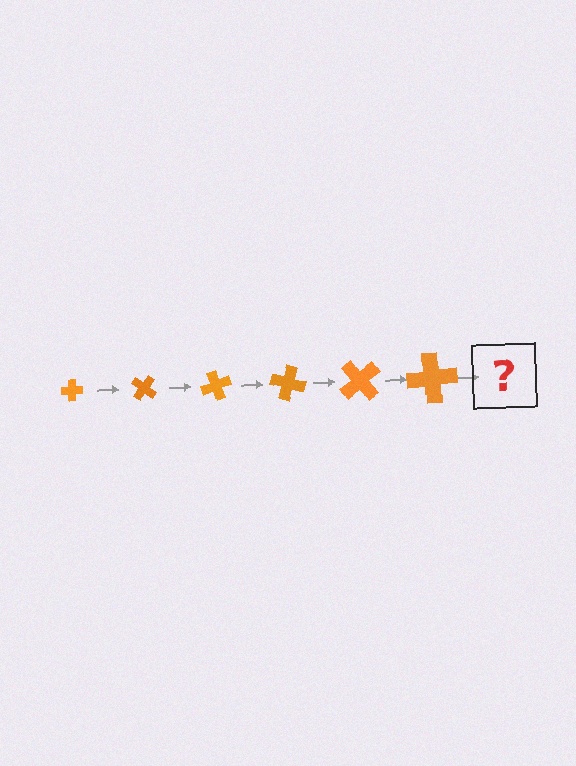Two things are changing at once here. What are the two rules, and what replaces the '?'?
The two rules are that the cross grows larger each step and it rotates 35 degrees each step. The '?' should be a cross, larger than the previous one and rotated 210 degrees from the start.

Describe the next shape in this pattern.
It should be a cross, larger than the previous one and rotated 210 degrees from the start.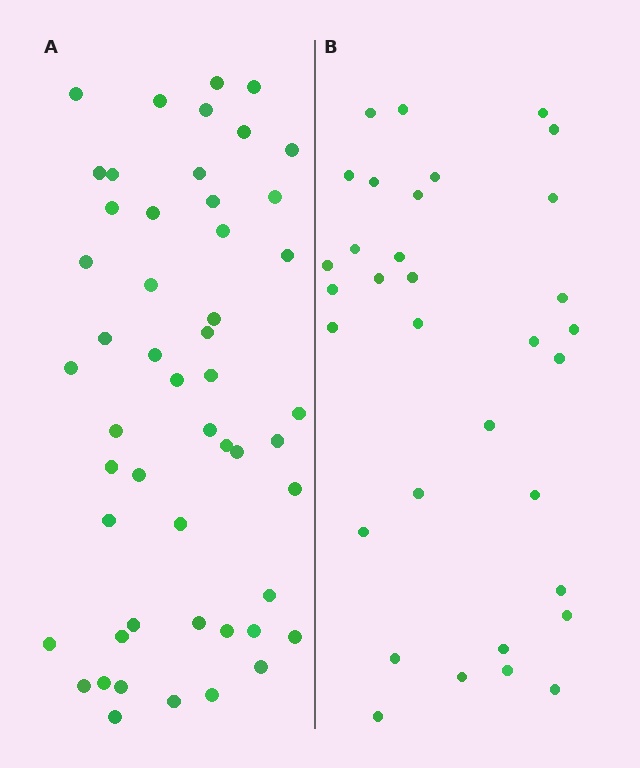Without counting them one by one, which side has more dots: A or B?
Region A (the left region) has more dots.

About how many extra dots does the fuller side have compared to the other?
Region A has approximately 20 more dots than region B.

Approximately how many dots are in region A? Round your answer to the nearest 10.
About 50 dots. (The exact count is 51, which rounds to 50.)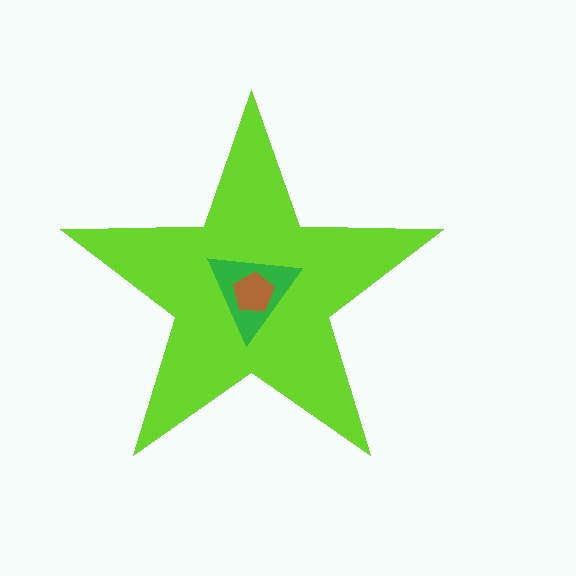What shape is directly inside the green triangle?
The brown pentagon.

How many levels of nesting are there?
3.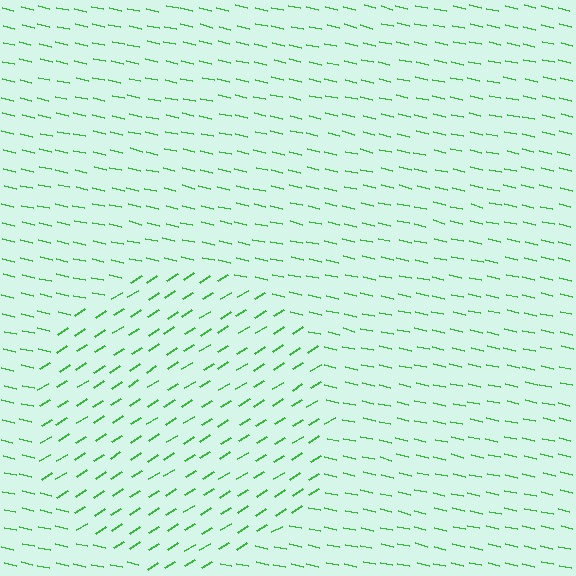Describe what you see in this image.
The image is filled with small green line segments. A circle region in the image has lines oriented differently from the surrounding lines, creating a visible texture boundary.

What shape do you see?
I see a circle.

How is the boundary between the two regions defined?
The boundary is defined purely by a change in line orientation (approximately 45 degrees difference). All lines are the same color and thickness.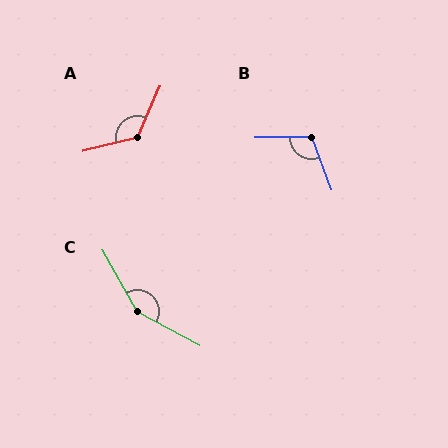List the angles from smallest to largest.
B (110°), A (128°), C (147°).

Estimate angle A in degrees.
Approximately 128 degrees.